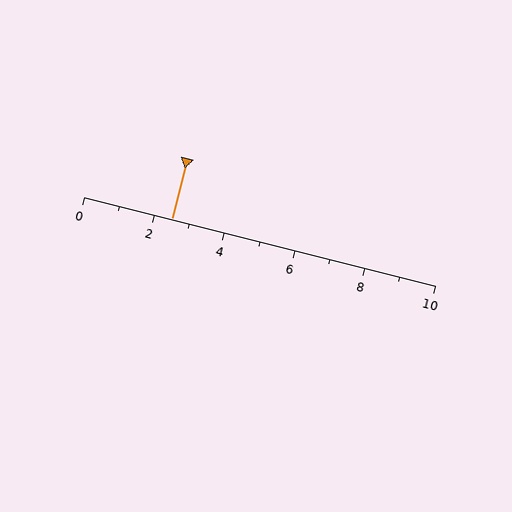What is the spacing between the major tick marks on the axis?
The major ticks are spaced 2 apart.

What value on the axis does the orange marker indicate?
The marker indicates approximately 2.5.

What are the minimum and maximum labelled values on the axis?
The axis runs from 0 to 10.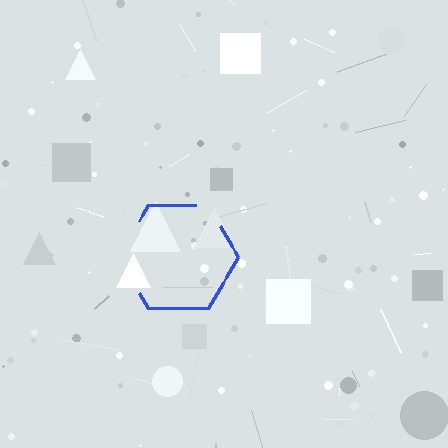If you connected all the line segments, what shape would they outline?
They would outline a hexagon.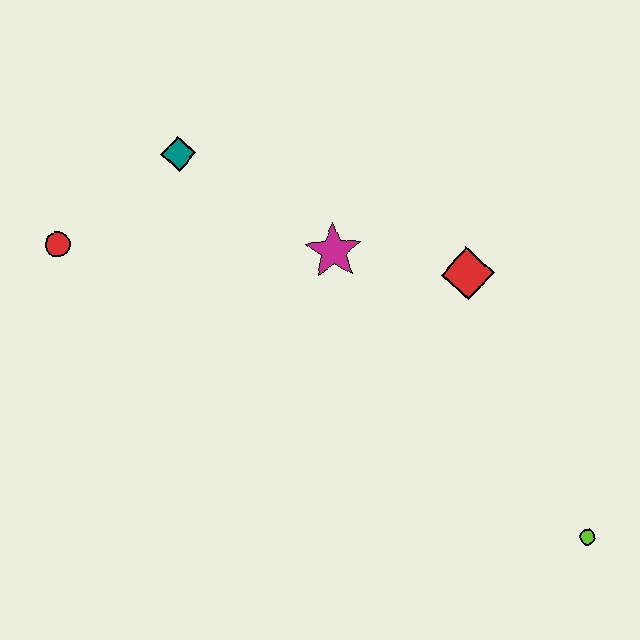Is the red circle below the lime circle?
No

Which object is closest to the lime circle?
The red diamond is closest to the lime circle.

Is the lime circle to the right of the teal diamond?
Yes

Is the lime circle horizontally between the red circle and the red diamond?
No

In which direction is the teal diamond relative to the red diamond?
The teal diamond is to the left of the red diamond.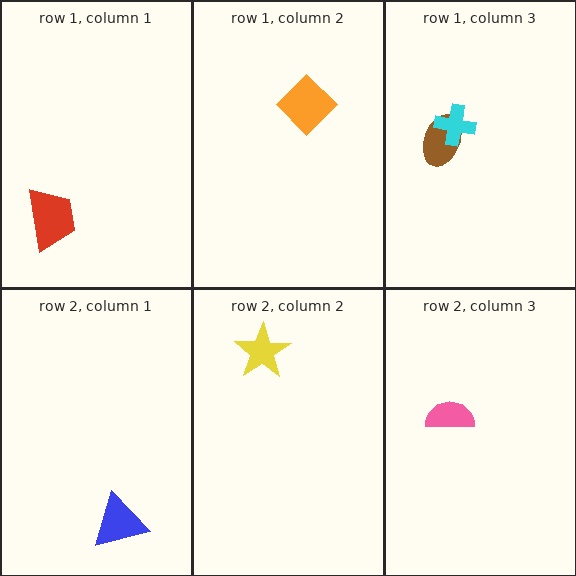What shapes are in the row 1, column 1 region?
The red trapezoid.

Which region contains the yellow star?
The row 2, column 2 region.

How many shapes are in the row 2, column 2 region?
1.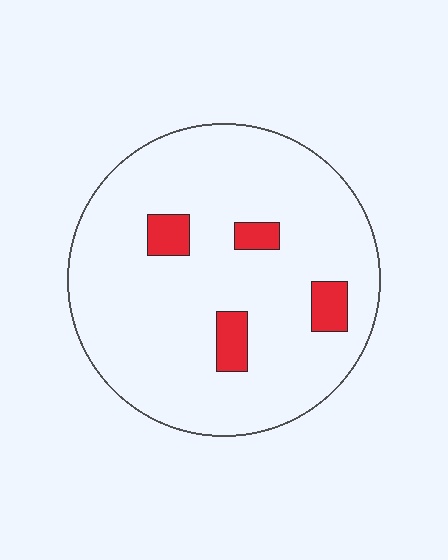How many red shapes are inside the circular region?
4.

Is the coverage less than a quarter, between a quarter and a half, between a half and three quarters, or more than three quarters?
Less than a quarter.